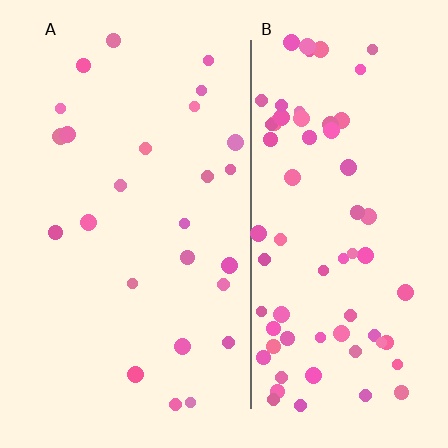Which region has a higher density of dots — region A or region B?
B (the right).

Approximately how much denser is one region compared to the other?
Approximately 2.8× — region B over region A.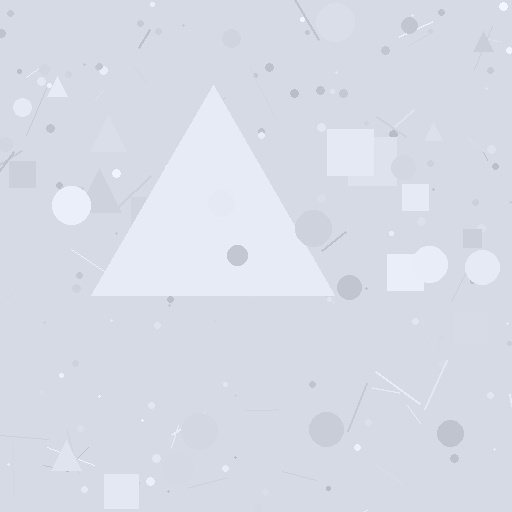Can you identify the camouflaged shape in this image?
The camouflaged shape is a triangle.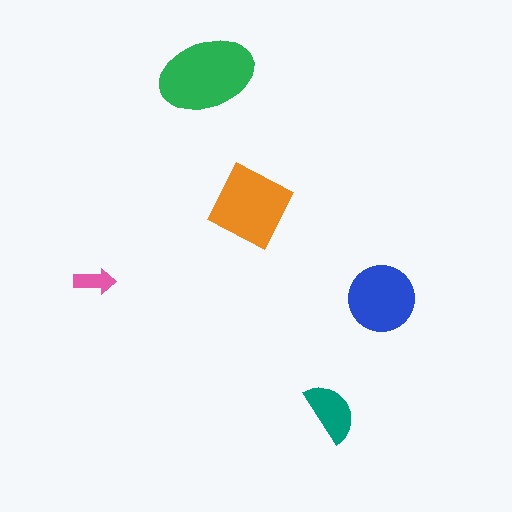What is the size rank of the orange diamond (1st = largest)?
2nd.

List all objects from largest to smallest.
The green ellipse, the orange diamond, the blue circle, the teal semicircle, the pink arrow.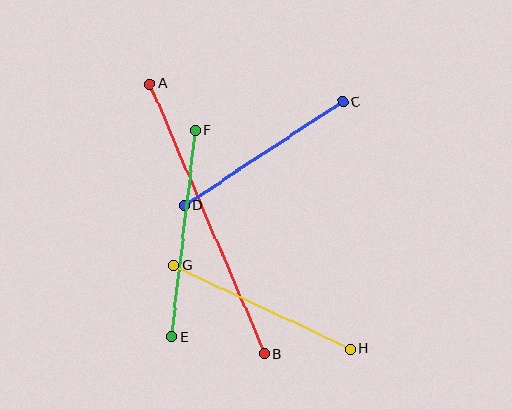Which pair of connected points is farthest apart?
Points A and B are farthest apart.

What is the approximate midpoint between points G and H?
The midpoint is at approximately (262, 307) pixels.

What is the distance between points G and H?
The distance is approximately 195 pixels.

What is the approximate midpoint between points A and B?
The midpoint is at approximately (207, 219) pixels.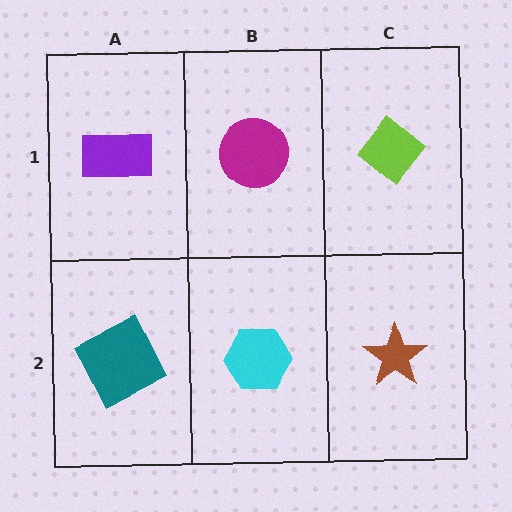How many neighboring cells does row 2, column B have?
3.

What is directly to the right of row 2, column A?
A cyan hexagon.